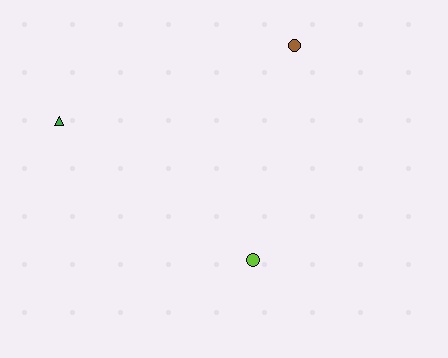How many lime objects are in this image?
There is 1 lime object.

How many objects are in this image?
There are 3 objects.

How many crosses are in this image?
There are no crosses.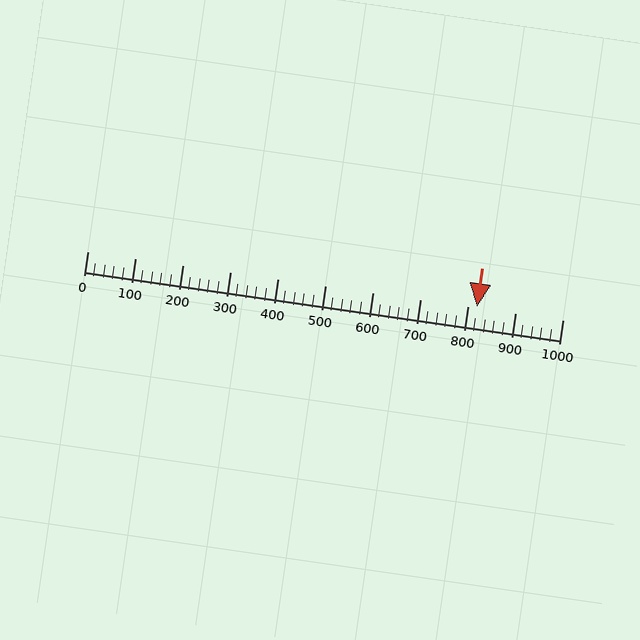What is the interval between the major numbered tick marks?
The major tick marks are spaced 100 units apart.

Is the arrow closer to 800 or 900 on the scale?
The arrow is closer to 800.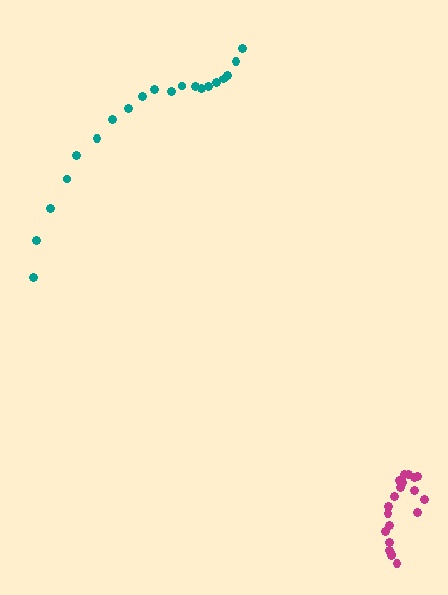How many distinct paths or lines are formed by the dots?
There are 2 distinct paths.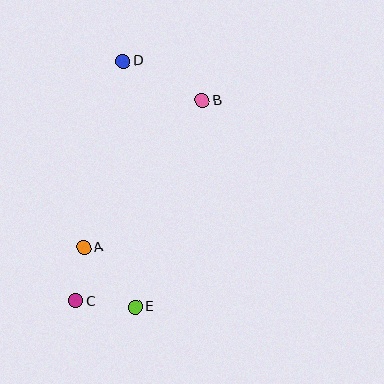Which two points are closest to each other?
Points A and C are closest to each other.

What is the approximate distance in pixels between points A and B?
The distance between A and B is approximately 189 pixels.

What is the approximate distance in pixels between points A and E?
The distance between A and E is approximately 79 pixels.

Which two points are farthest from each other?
Points D and E are farthest from each other.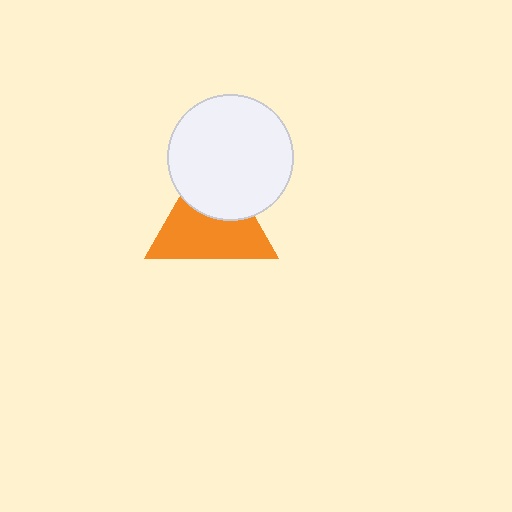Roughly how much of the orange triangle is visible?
About half of it is visible (roughly 62%).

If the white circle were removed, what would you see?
You would see the complete orange triangle.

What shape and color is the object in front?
The object in front is a white circle.